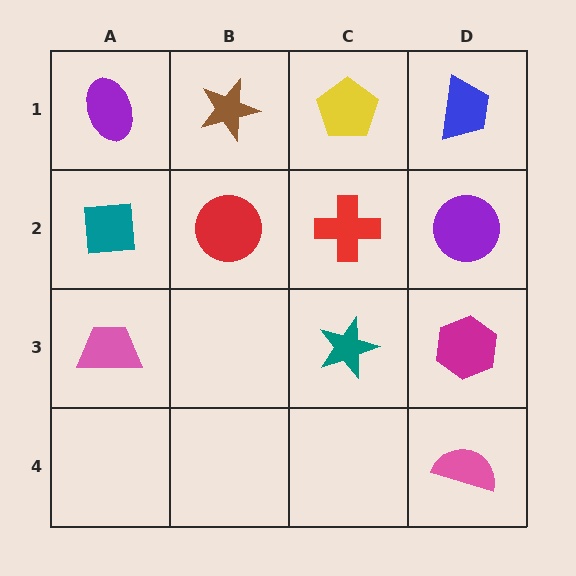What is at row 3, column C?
A teal star.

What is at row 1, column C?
A yellow pentagon.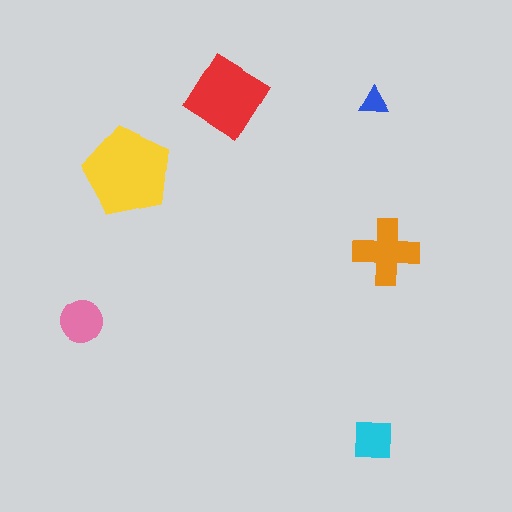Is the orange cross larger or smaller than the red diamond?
Smaller.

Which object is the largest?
The yellow pentagon.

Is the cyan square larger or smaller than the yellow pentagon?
Smaller.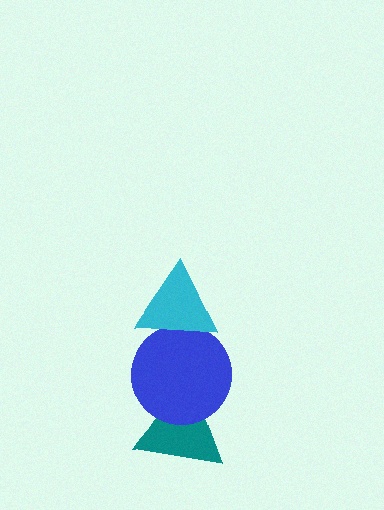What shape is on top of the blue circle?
The cyan triangle is on top of the blue circle.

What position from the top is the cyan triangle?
The cyan triangle is 1st from the top.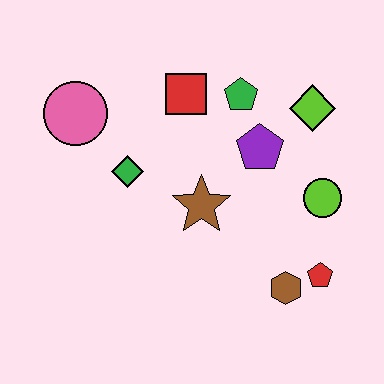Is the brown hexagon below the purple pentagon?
Yes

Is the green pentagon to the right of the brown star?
Yes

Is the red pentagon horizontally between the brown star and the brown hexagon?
No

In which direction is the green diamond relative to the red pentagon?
The green diamond is to the left of the red pentagon.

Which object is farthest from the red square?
The red pentagon is farthest from the red square.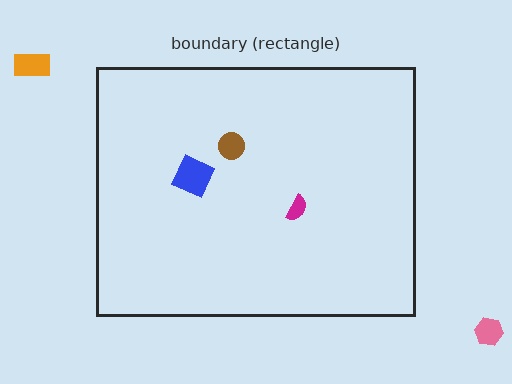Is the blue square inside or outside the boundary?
Inside.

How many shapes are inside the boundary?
3 inside, 2 outside.